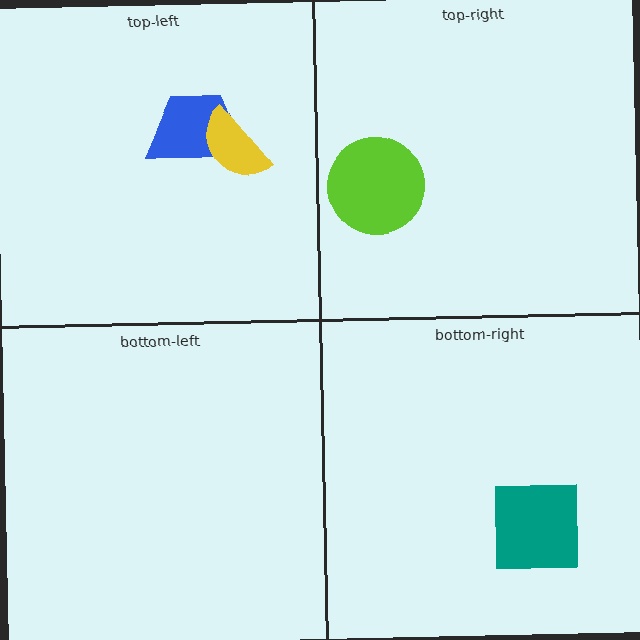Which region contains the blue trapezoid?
The top-left region.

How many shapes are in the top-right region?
1.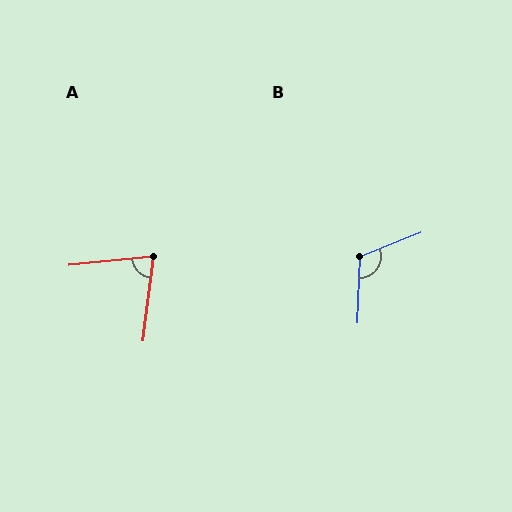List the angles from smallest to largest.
A (78°), B (114°).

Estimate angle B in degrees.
Approximately 114 degrees.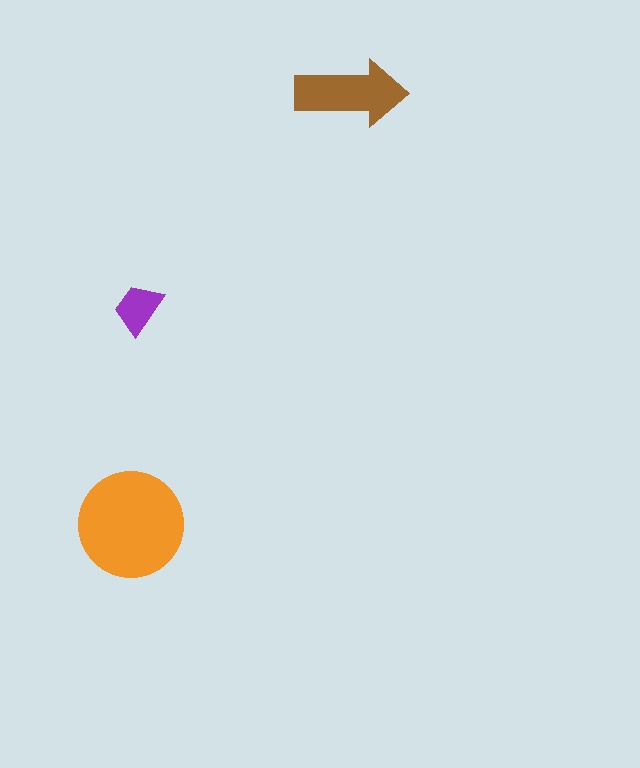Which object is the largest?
The orange circle.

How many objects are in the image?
There are 3 objects in the image.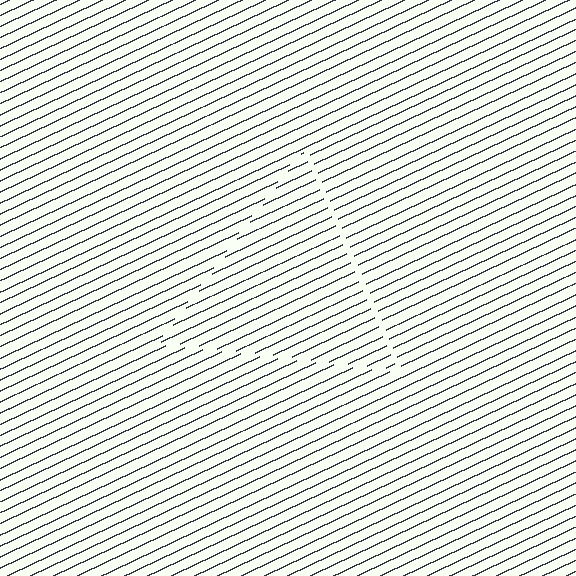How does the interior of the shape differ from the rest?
The interior of the shape contains the same grating, shifted by half a period — the contour is defined by the phase discontinuity where line-ends from the inner and outer gratings abut.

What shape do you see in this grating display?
An illusory triangle. The interior of the shape contains the same grating, shifted by half a period — the contour is defined by the phase discontinuity where line-ends from the inner and outer gratings abut.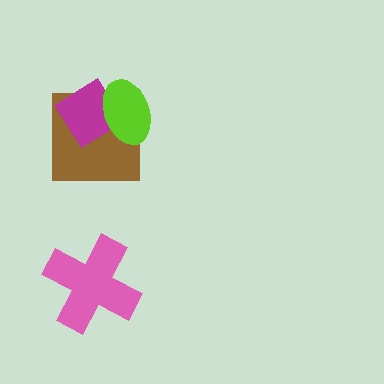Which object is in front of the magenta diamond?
The lime ellipse is in front of the magenta diamond.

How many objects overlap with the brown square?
2 objects overlap with the brown square.